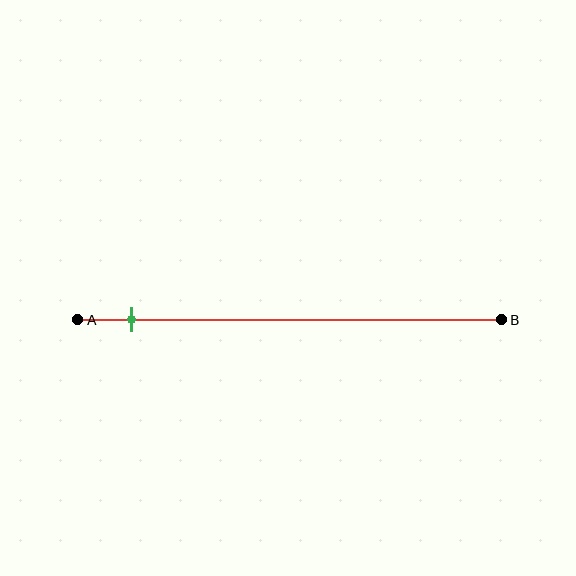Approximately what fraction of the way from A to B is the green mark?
The green mark is approximately 15% of the way from A to B.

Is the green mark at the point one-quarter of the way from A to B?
No, the mark is at about 15% from A, not at the 25% one-quarter point.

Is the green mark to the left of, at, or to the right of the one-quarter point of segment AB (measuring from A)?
The green mark is to the left of the one-quarter point of segment AB.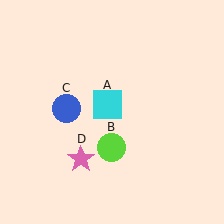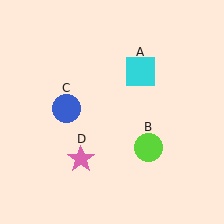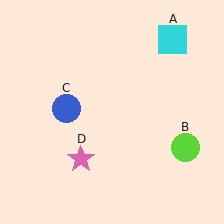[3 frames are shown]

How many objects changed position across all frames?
2 objects changed position: cyan square (object A), lime circle (object B).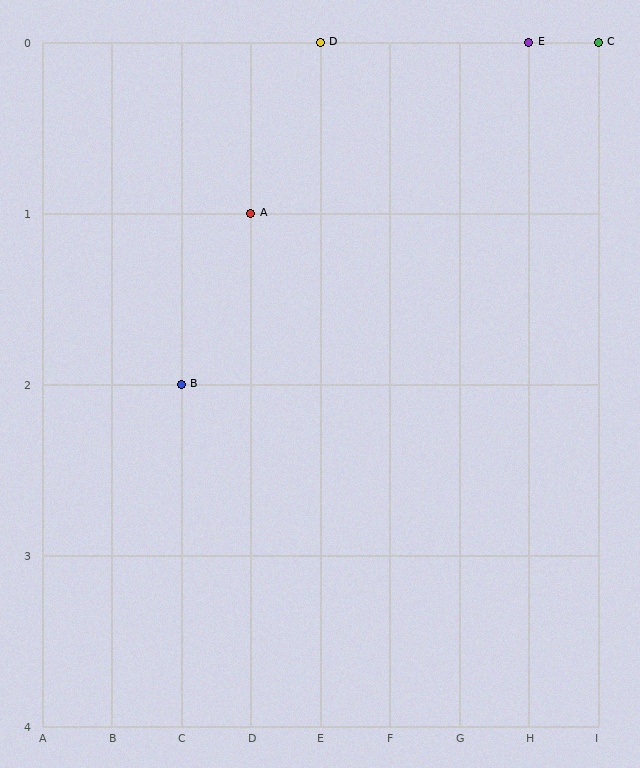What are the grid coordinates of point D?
Point D is at grid coordinates (E, 0).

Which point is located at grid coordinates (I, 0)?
Point C is at (I, 0).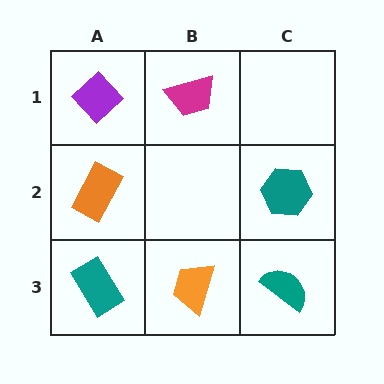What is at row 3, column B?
An orange trapezoid.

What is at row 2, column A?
An orange rectangle.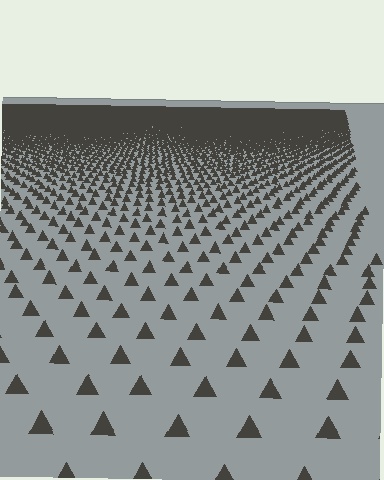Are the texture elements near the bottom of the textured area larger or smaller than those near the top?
Larger. Near the bottom, elements are closer to the viewer and appear at a bigger on-screen size.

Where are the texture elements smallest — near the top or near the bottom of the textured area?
Near the top.